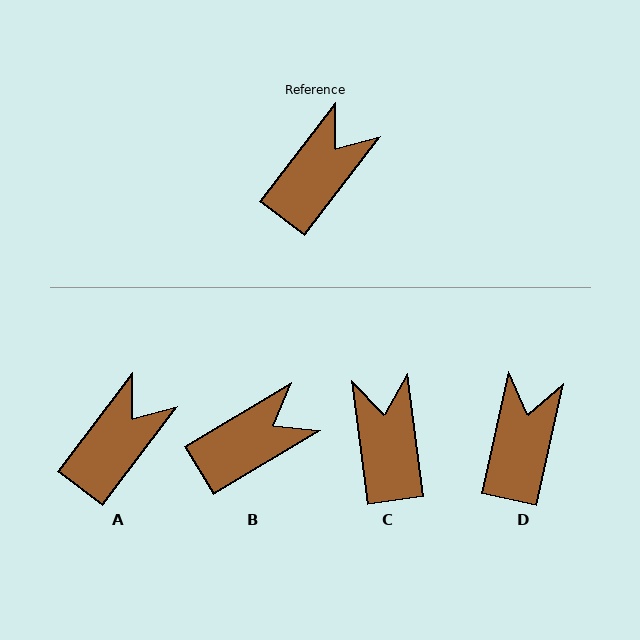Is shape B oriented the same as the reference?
No, it is off by about 22 degrees.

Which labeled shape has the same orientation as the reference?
A.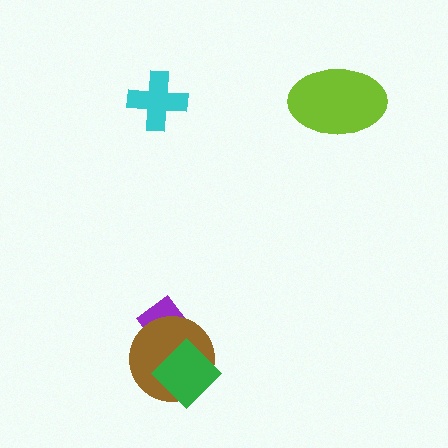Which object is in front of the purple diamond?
The brown circle is in front of the purple diamond.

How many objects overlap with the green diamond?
1 object overlaps with the green diamond.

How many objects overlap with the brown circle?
2 objects overlap with the brown circle.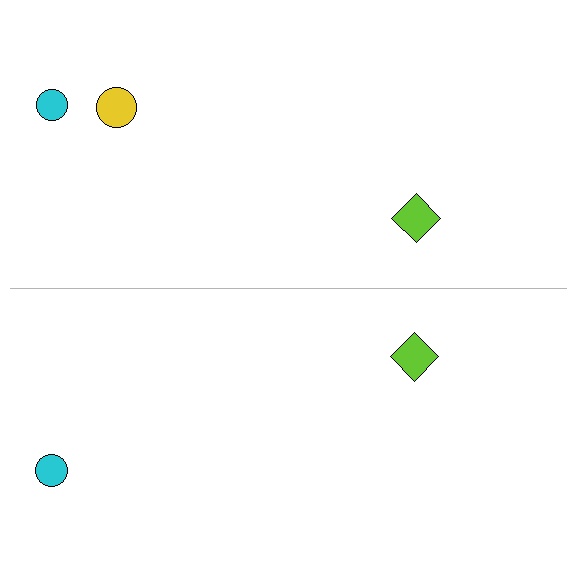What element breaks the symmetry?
A yellow circle is missing from the bottom side.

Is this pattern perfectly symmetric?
No, the pattern is not perfectly symmetric. A yellow circle is missing from the bottom side.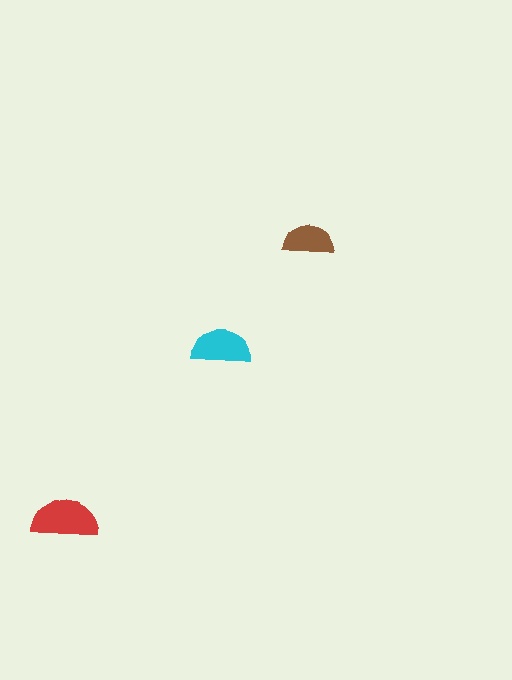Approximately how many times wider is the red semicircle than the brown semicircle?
About 1.5 times wider.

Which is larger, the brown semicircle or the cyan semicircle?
The cyan one.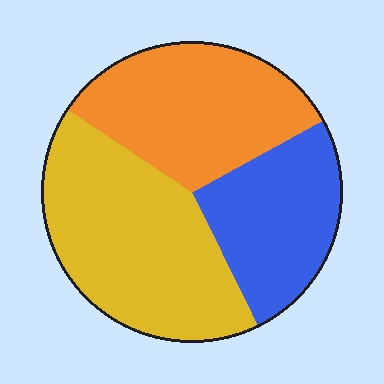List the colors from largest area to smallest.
From largest to smallest: yellow, orange, blue.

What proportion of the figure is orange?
Orange covers around 35% of the figure.